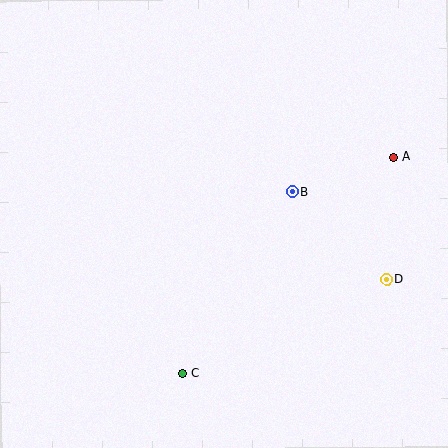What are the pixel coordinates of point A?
Point A is at (394, 157).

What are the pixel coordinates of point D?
Point D is at (386, 279).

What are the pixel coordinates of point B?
Point B is at (292, 192).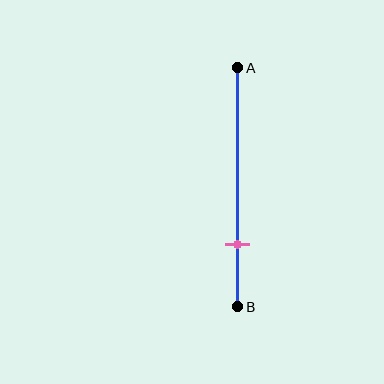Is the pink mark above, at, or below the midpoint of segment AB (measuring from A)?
The pink mark is below the midpoint of segment AB.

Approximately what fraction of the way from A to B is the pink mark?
The pink mark is approximately 75% of the way from A to B.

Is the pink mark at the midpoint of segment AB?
No, the mark is at about 75% from A, not at the 50% midpoint.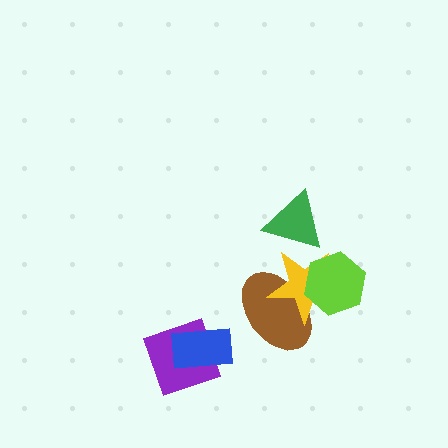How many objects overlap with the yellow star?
3 objects overlap with the yellow star.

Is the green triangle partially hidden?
No, no other shape covers it.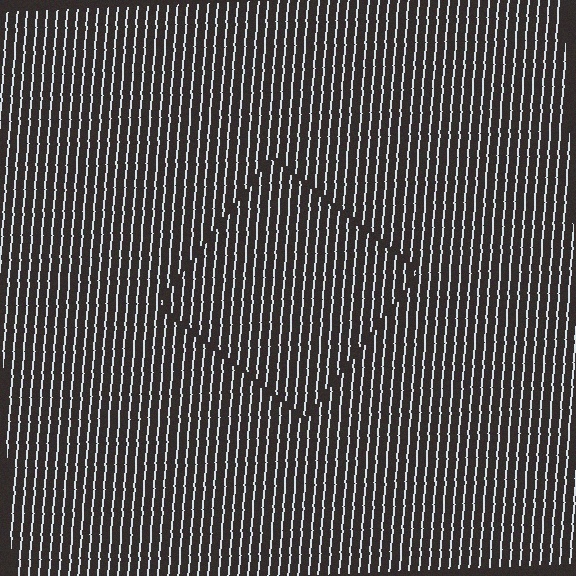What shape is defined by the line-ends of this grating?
An illusory square. The interior of the shape contains the same grating, shifted by half a period — the contour is defined by the phase discontinuity where line-ends from the inner and outer gratings abut.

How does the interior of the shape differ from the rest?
The interior of the shape contains the same grating, shifted by half a period — the contour is defined by the phase discontinuity where line-ends from the inner and outer gratings abut.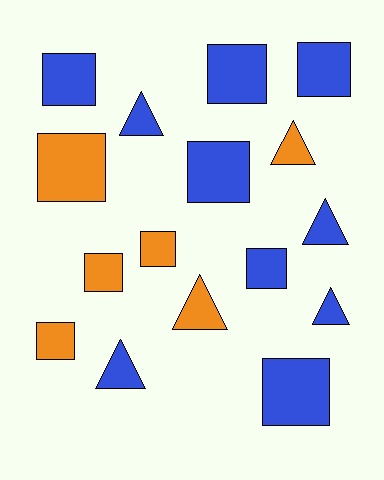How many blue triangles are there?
There are 4 blue triangles.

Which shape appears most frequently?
Square, with 10 objects.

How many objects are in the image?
There are 16 objects.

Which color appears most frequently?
Blue, with 10 objects.